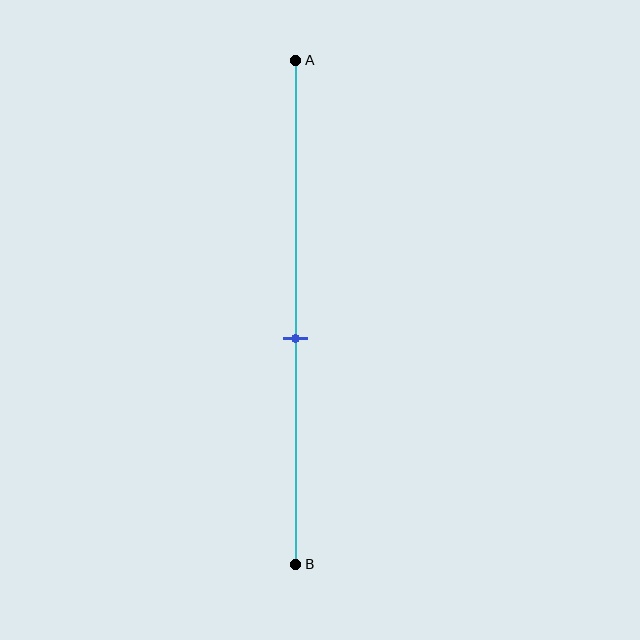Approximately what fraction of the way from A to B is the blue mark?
The blue mark is approximately 55% of the way from A to B.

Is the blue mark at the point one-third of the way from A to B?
No, the mark is at about 55% from A, not at the 33% one-third point.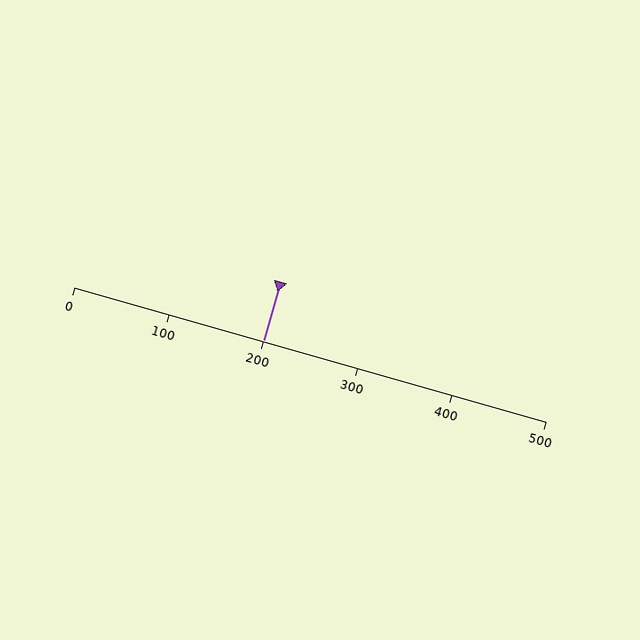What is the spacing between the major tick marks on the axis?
The major ticks are spaced 100 apart.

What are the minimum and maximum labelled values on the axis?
The axis runs from 0 to 500.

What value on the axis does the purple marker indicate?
The marker indicates approximately 200.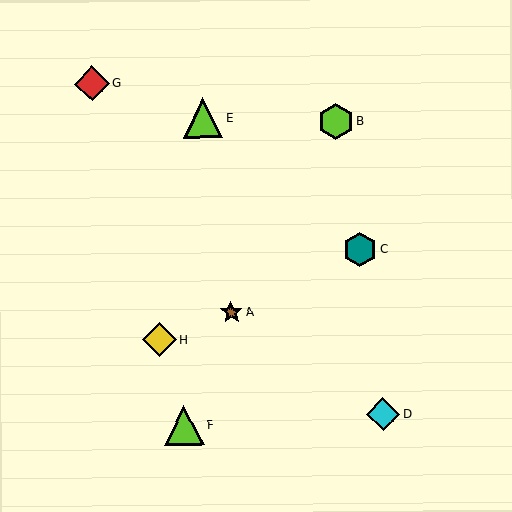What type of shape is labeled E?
Shape E is a lime triangle.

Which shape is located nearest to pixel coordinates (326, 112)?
The lime hexagon (labeled B) at (336, 122) is nearest to that location.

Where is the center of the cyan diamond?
The center of the cyan diamond is at (383, 414).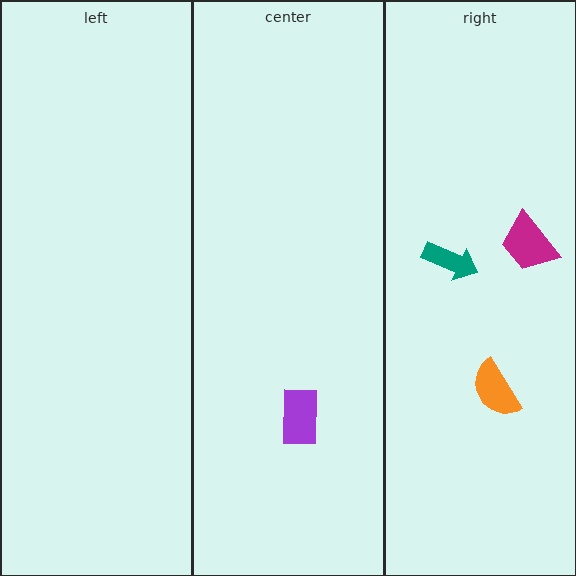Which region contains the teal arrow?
The right region.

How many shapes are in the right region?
3.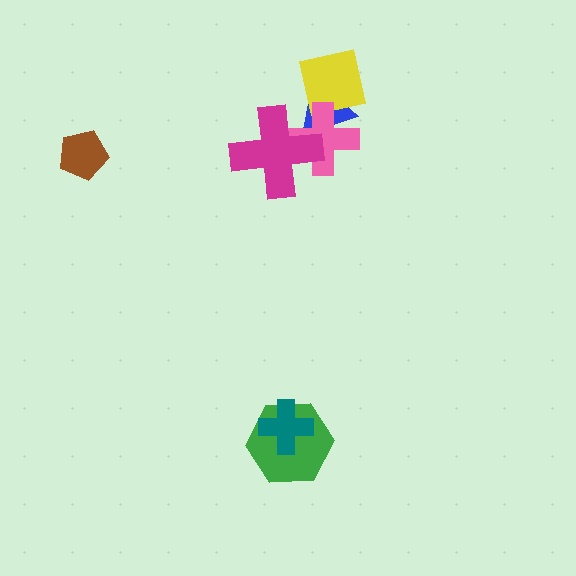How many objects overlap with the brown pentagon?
0 objects overlap with the brown pentagon.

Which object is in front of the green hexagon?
The teal cross is in front of the green hexagon.